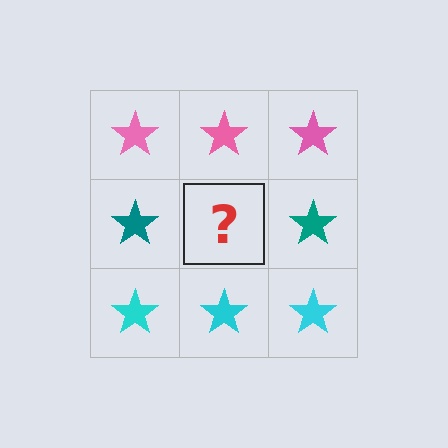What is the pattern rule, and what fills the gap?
The rule is that each row has a consistent color. The gap should be filled with a teal star.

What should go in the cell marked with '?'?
The missing cell should contain a teal star.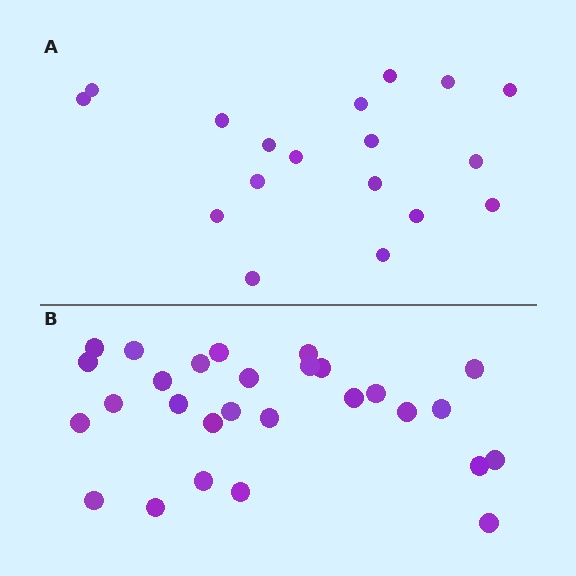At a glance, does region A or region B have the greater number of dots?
Region B (the bottom region) has more dots.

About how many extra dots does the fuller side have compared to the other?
Region B has roughly 10 or so more dots than region A.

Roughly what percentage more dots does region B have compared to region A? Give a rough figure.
About 55% more.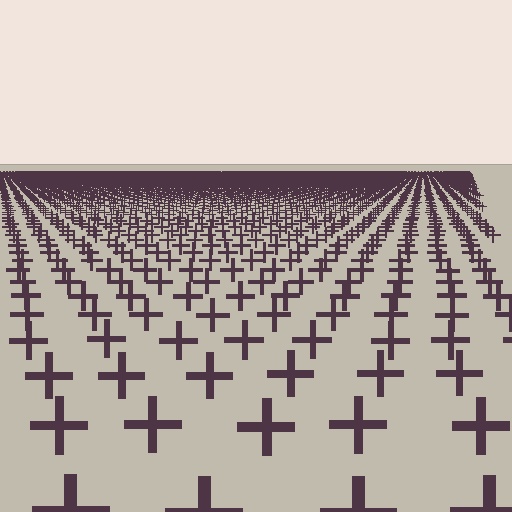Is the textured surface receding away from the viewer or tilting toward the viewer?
The surface is receding away from the viewer. Texture elements get smaller and denser toward the top.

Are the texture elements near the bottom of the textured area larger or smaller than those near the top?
Larger. Near the bottom, elements are closer to the viewer and appear at a bigger on-screen size.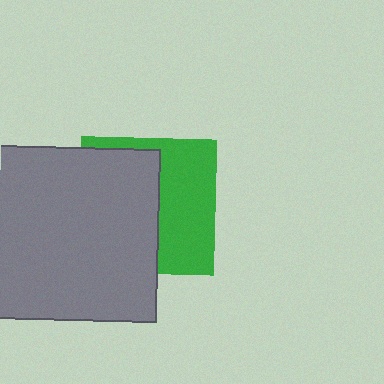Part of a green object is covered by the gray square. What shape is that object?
It is a square.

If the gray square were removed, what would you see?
You would see the complete green square.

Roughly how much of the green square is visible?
About half of it is visible (roughly 46%).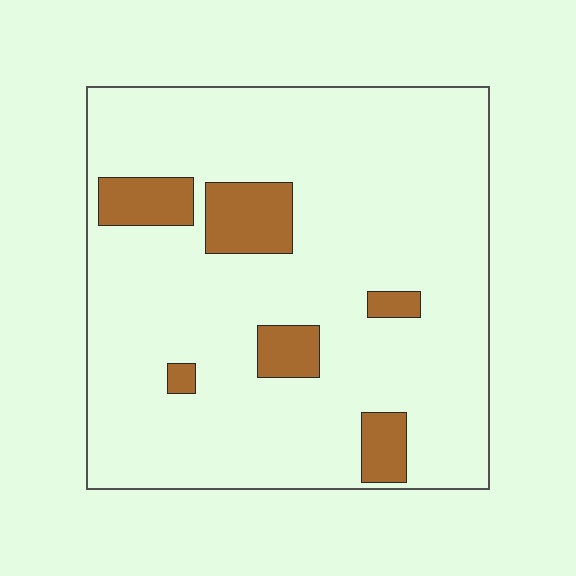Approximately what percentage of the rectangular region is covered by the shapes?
Approximately 10%.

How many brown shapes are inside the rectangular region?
6.